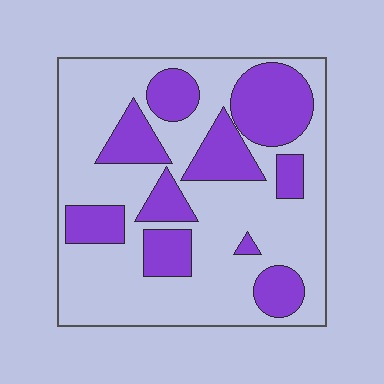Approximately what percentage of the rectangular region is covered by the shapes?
Approximately 35%.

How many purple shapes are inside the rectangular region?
10.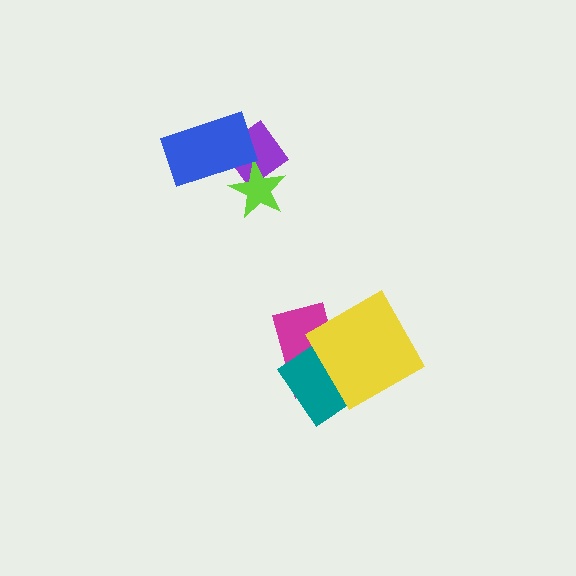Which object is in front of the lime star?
The blue rectangle is in front of the lime star.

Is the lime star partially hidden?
Yes, it is partially covered by another shape.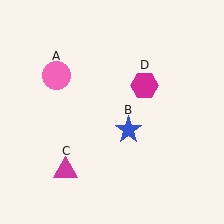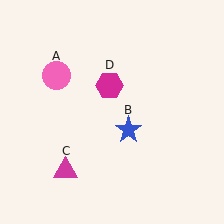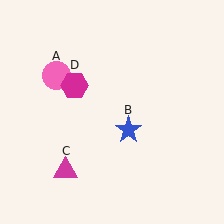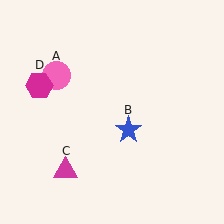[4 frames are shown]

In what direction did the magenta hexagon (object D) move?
The magenta hexagon (object D) moved left.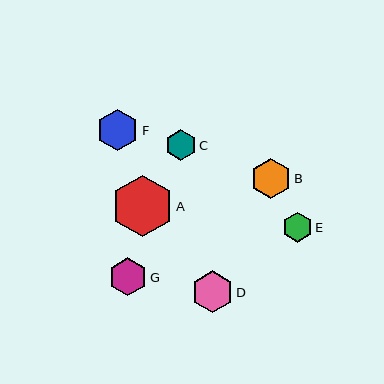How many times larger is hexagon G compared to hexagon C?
Hexagon G is approximately 1.2 times the size of hexagon C.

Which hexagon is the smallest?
Hexagon E is the smallest with a size of approximately 30 pixels.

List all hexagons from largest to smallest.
From largest to smallest: A, D, F, B, G, C, E.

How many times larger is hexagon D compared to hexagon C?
Hexagon D is approximately 1.3 times the size of hexagon C.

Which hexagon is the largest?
Hexagon A is the largest with a size of approximately 61 pixels.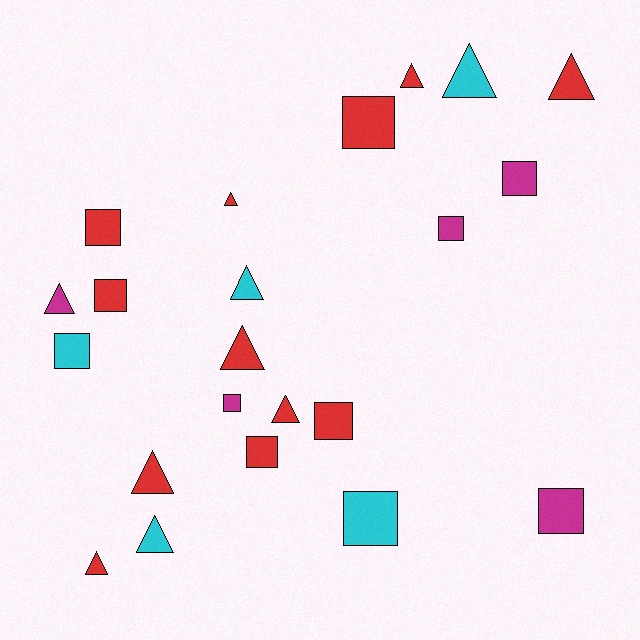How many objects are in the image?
There are 22 objects.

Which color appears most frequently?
Red, with 12 objects.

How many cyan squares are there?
There are 2 cyan squares.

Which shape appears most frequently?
Triangle, with 11 objects.